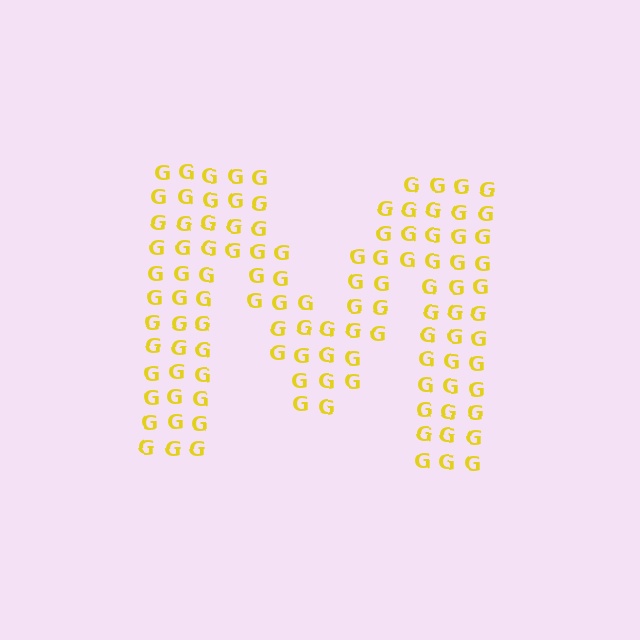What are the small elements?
The small elements are letter G's.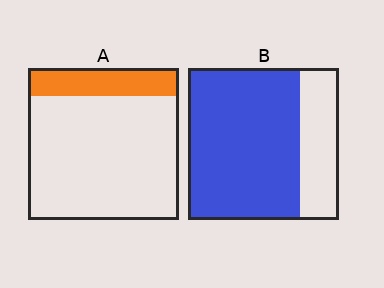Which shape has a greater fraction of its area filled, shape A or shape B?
Shape B.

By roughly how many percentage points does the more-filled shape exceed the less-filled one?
By roughly 55 percentage points (B over A).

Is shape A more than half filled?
No.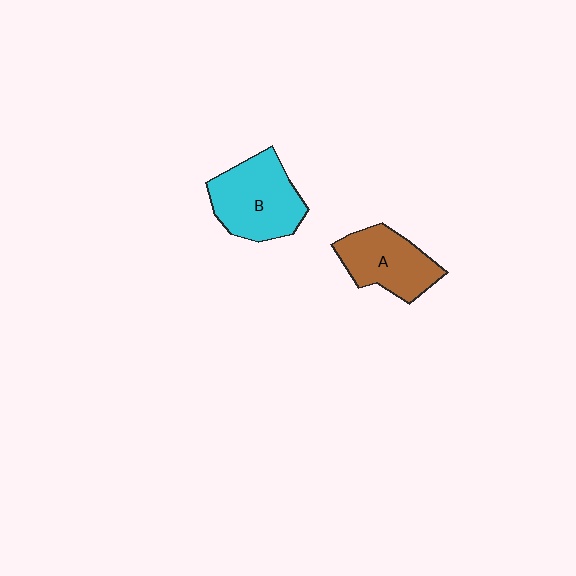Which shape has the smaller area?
Shape A (brown).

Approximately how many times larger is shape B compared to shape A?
Approximately 1.2 times.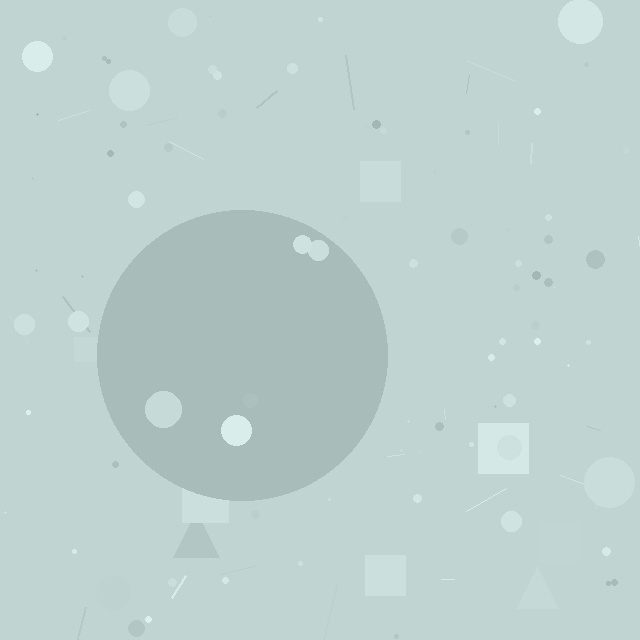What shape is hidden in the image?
A circle is hidden in the image.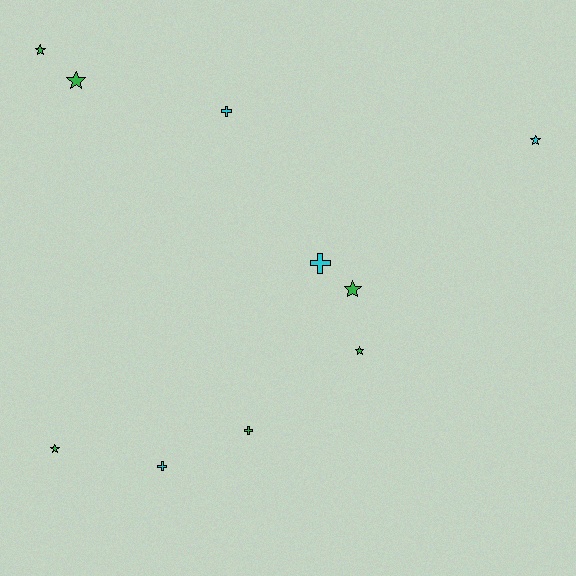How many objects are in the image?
There are 10 objects.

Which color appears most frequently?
Green, with 6 objects.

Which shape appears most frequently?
Star, with 6 objects.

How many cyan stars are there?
There is 1 cyan star.